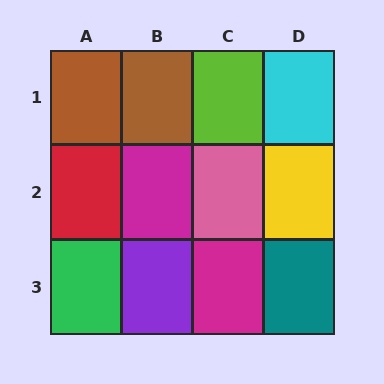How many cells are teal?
1 cell is teal.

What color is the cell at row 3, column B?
Purple.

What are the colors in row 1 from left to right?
Brown, brown, lime, cyan.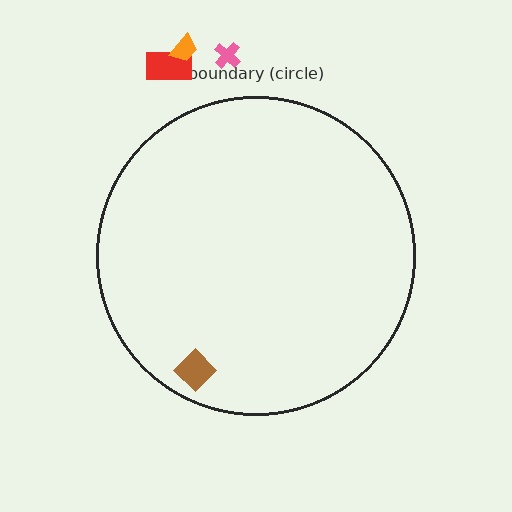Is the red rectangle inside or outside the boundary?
Outside.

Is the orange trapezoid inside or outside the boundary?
Outside.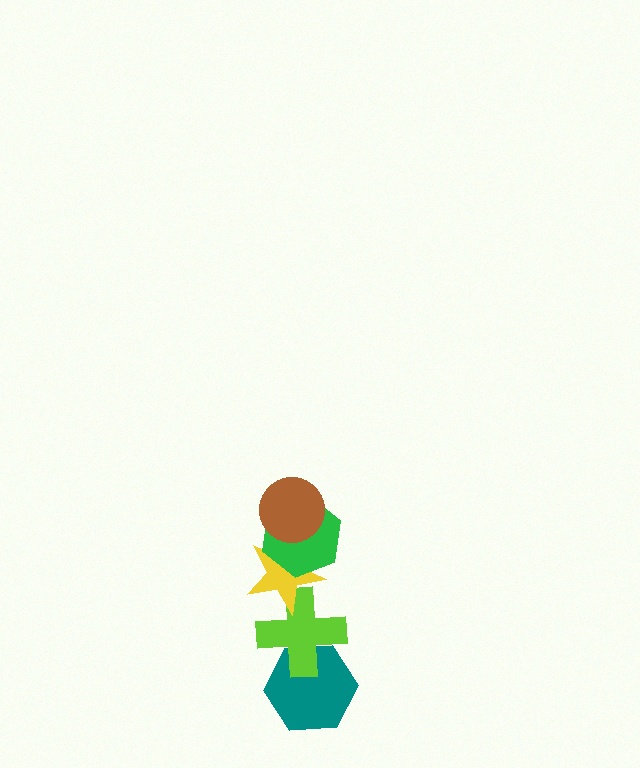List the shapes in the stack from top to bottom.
From top to bottom: the brown circle, the green hexagon, the yellow star, the lime cross, the teal hexagon.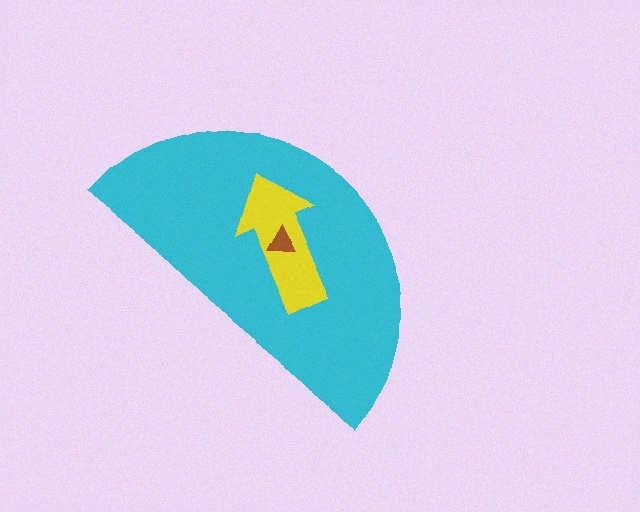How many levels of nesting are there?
3.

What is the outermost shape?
The cyan semicircle.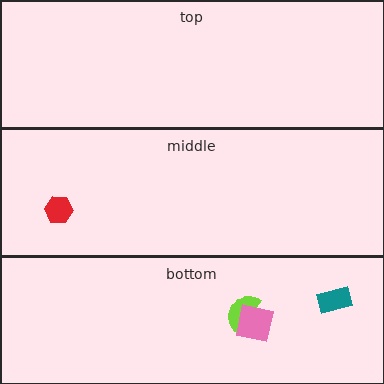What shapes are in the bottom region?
The lime semicircle, the pink square, the teal rectangle.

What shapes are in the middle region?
The red hexagon.